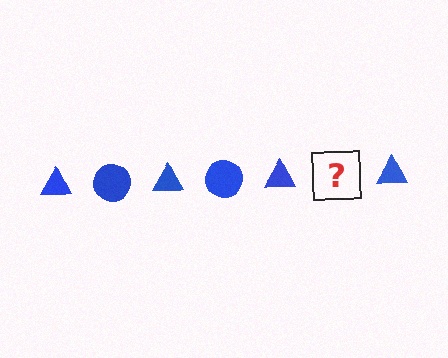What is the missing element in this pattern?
The missing element is a blue circle.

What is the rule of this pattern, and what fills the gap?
The rule is that the pattern cycles through triangle, circle shapes in blue. The gap should be filled with a blue circle.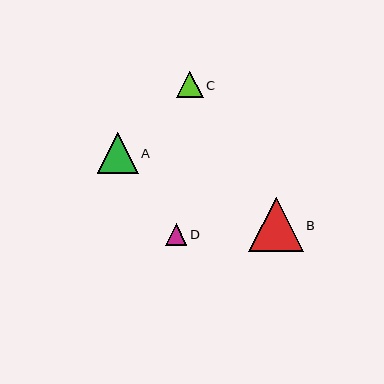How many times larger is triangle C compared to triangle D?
Triangle C is approximately 1.2 times the size of triangle D.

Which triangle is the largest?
Triangle B is the largest with a size of approximately 55 pixels.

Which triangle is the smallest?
Triangle D is the smallest with a size of approximately 21 pixels.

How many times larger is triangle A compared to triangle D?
Triangle A is approximately 1.9 times the size of triangle D.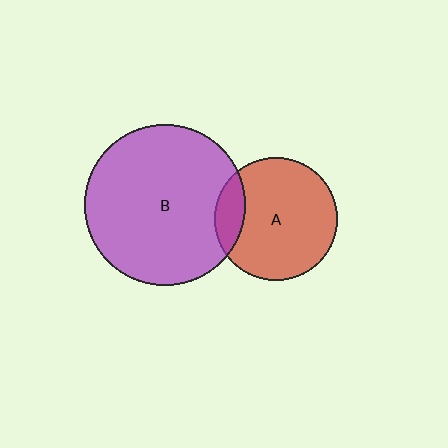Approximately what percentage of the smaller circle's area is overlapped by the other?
Approximately 15%.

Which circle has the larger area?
Circle B (purple).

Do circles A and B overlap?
Yes.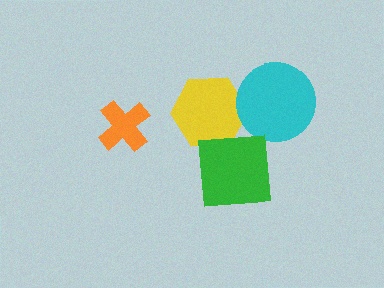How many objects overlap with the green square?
1 object overlaps with the green square.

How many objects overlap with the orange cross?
0 objects overlap with the orange cross.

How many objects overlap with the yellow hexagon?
2 objects overlap with the yellow hexagon.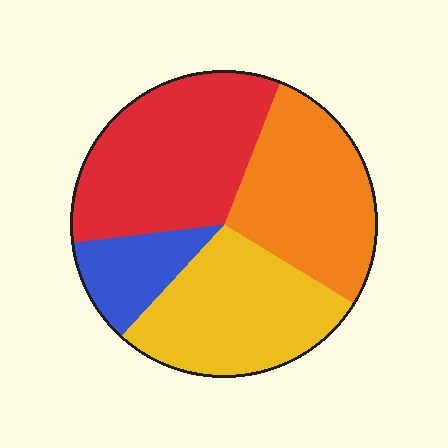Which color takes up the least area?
Blue, at roughly 10%.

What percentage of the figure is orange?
Orange covers 28% of the figure.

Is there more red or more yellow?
Red.